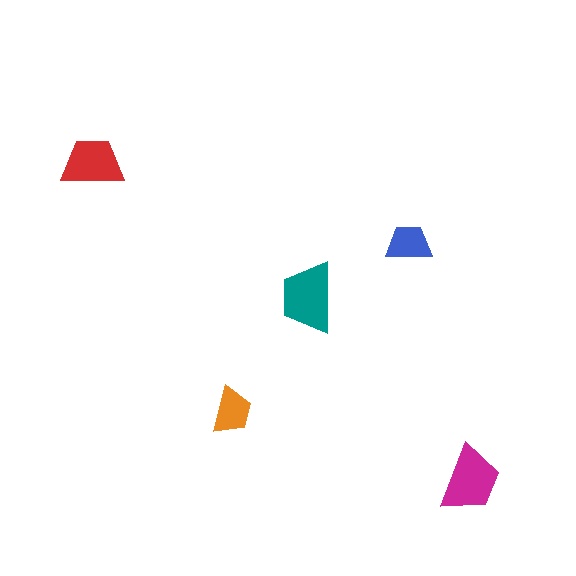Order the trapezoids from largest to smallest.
the teal one, the magenta one, the red one, the orange one, the blue one.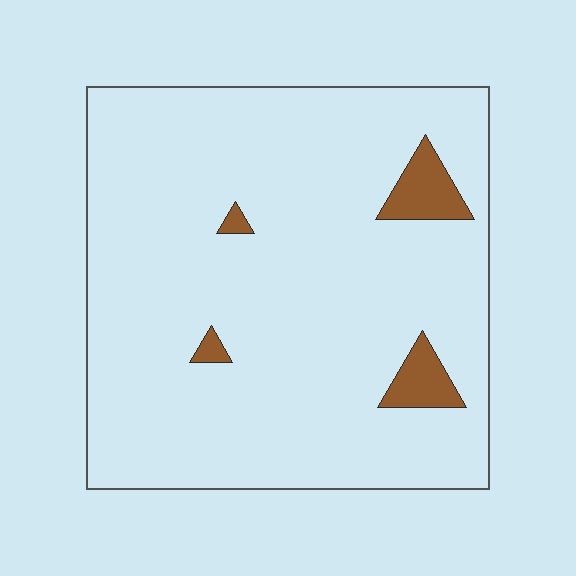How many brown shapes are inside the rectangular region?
4.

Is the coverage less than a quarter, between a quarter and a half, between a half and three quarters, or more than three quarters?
Less than a quarter.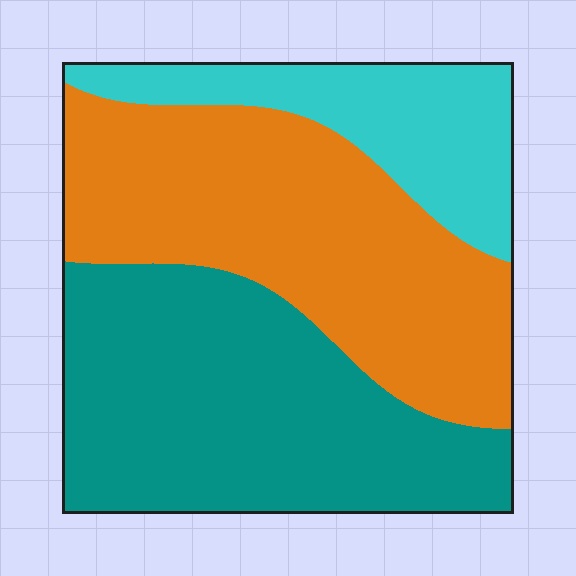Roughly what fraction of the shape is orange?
Orange covers roughly 40% of the shape.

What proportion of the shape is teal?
Teal takes up between a third and a half of the shape.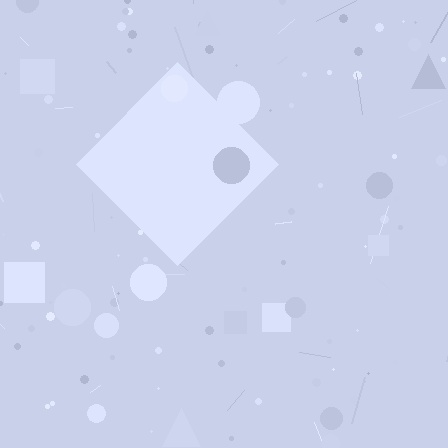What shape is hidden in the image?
A diamond is hidden in the image.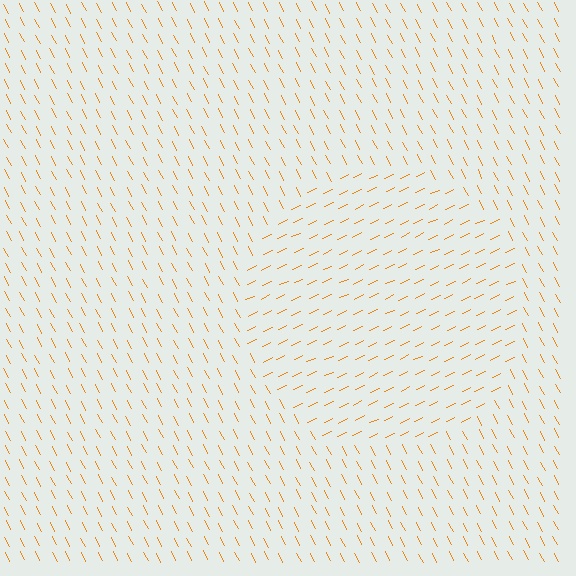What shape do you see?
I see a circle.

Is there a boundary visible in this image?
Yes, there is a texture boundary formed by a change in line orientation.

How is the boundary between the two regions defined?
The boundary is defined purely by a change in line orientation (approximately 88 degrees difference). All lines are the same color and thickness.